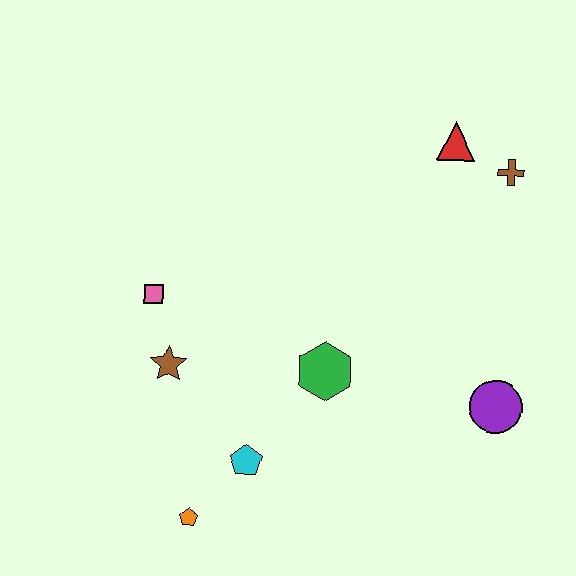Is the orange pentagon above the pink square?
No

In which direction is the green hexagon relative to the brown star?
The green hexagon is to the right of the brown star.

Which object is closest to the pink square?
The brown star is closest to the pink square.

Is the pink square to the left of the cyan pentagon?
Yes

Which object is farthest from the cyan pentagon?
The brown cross is farthest from the cyan pentagon.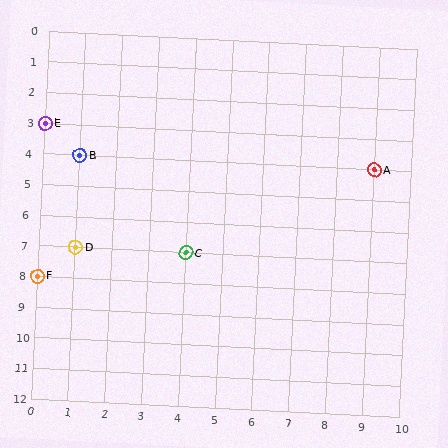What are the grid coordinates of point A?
Point A is at grid coordinates (9, 4).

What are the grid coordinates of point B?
Point B is at grid coordinates (1, 4).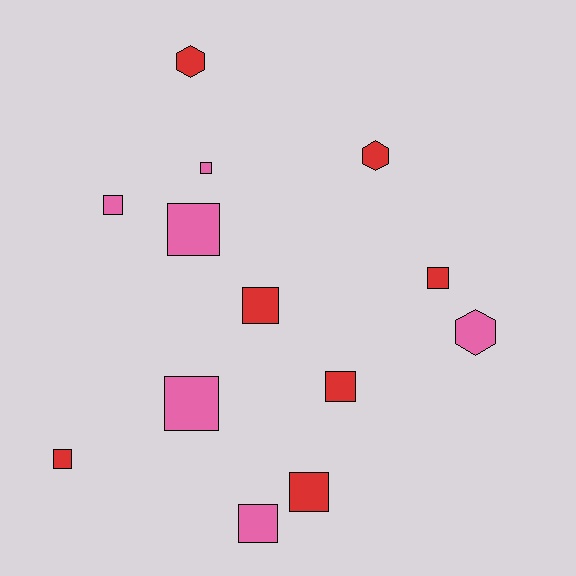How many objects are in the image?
There are 13 objects.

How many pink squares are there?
There are 5 pink squares.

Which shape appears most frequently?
Square, with 10 objects.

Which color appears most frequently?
Red, with 7 objects.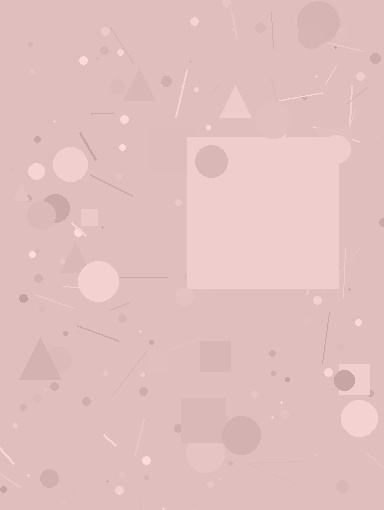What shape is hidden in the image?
A square is hidden in the image.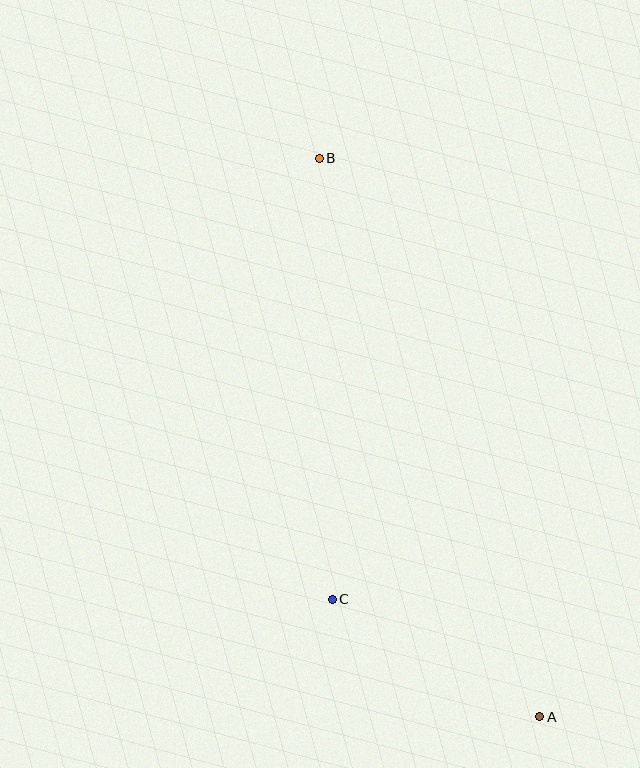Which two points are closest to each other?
Points A and C are closest to each other.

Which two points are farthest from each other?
Points A and B are farthest from each other.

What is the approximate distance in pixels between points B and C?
The distance between B and C is approximately 441 pixels.